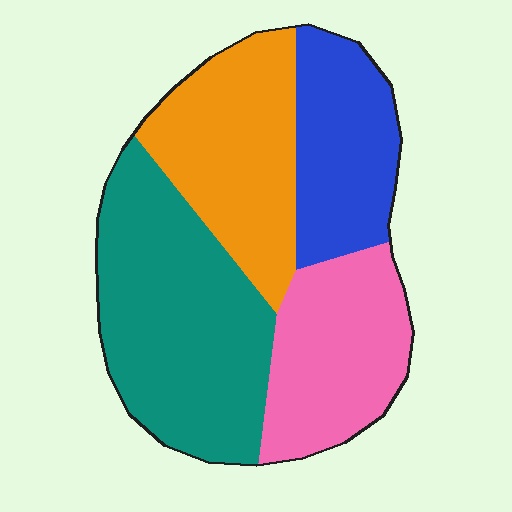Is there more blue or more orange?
Orange.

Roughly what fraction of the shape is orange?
Orange covers roughly 25% of the shape.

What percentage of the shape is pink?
Pink covers roughly 20% of the shape.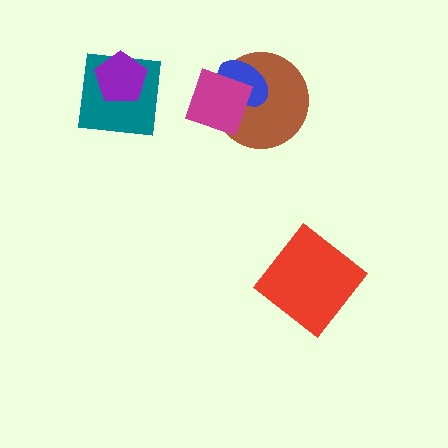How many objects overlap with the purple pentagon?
1 object overlaps with the purple pentagon.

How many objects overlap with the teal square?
1 object overlaps with the teal square.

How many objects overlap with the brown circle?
2 objects overlap with the brown circle.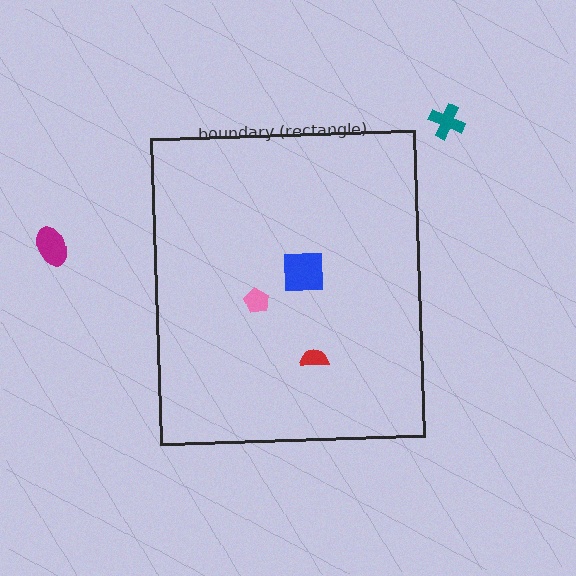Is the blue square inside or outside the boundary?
Inside.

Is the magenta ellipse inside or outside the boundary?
Outside.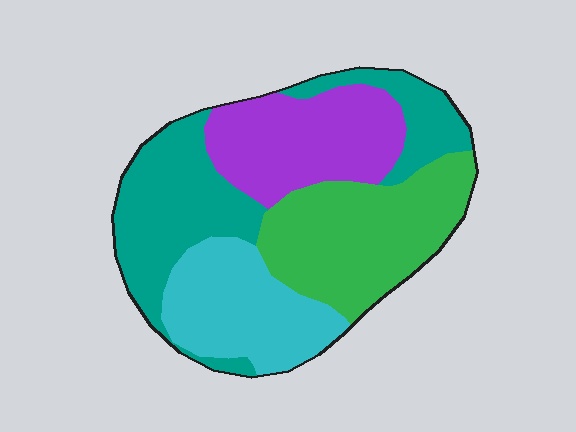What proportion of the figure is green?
Green covers around 25% of the figure.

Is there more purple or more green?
Green.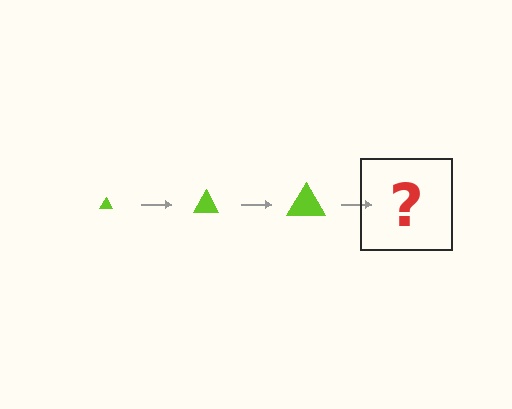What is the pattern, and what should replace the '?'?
The pattern is that the triangle gets progressively larger each step. The '?' should be a lime triangle, larger than the previous one.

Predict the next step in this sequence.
The next step is a lime triangle, larger than the previous one.